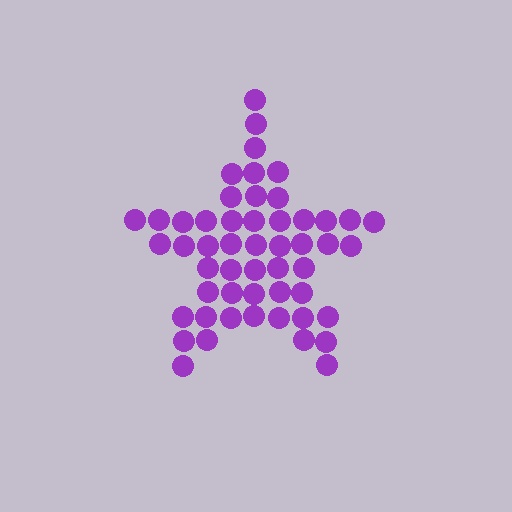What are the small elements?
The small elements are circles.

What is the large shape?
The large shape is a star.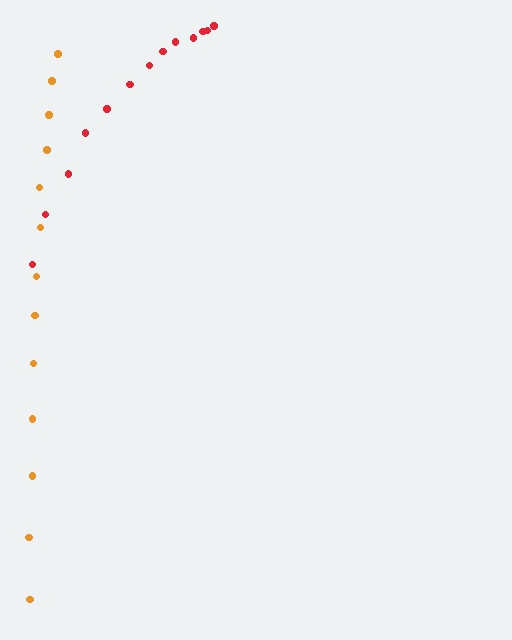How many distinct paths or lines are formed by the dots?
There are 2 distinct paths.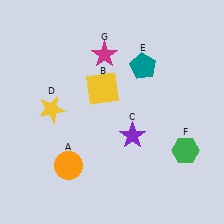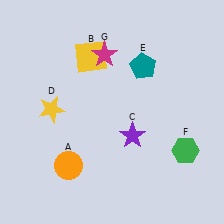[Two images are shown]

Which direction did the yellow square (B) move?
The yellow square (B) moved up.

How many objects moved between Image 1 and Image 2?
1 object moved between the two images.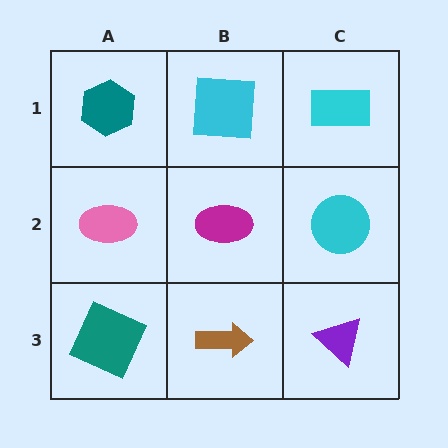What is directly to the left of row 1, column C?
A cyan square.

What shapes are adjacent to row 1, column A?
A pink ellipse (row 2, column A), a cyan square (row 1, column B).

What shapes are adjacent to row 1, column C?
A cyan circle (row 2, column C), a cyan square (row 1, column B).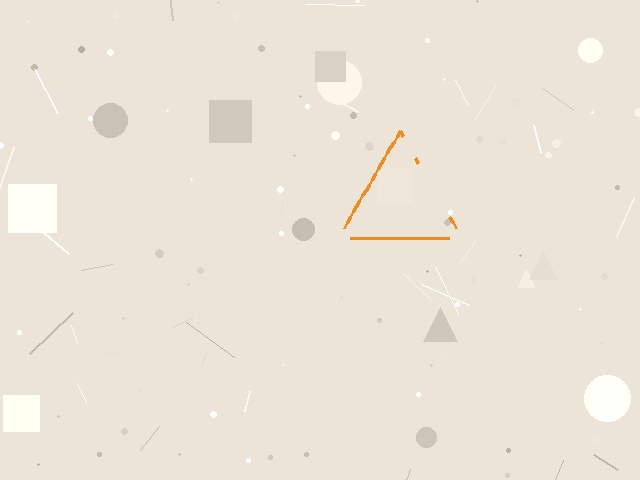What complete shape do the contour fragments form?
The contour fragments form a triangle.